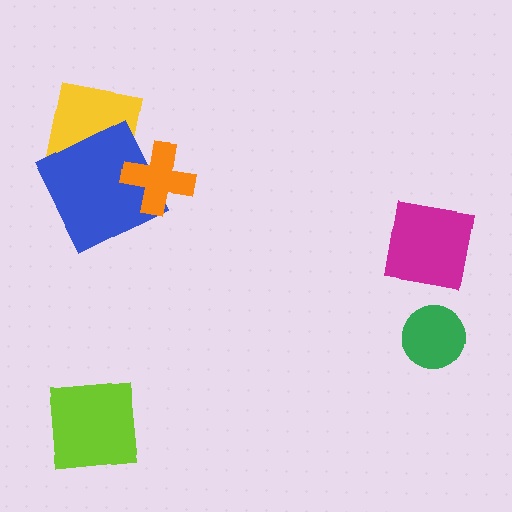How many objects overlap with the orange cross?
1 object overlaps with the orange cross.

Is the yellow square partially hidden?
Yes, it is partially covered by another shape.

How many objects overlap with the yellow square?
1 object overlaps with the yellow square.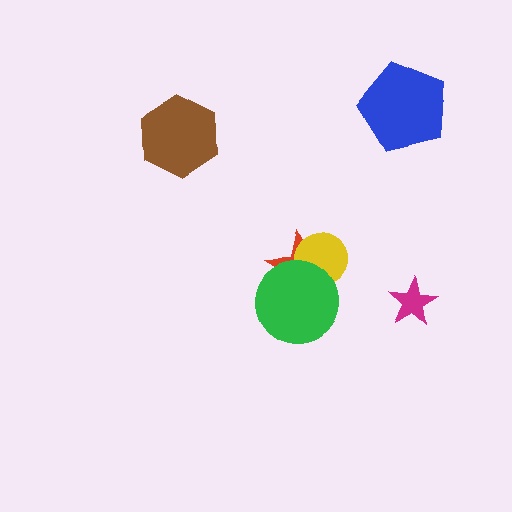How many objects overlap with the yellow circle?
2 objects overlap with the yellow circle.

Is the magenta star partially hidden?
No, no other shape covers it.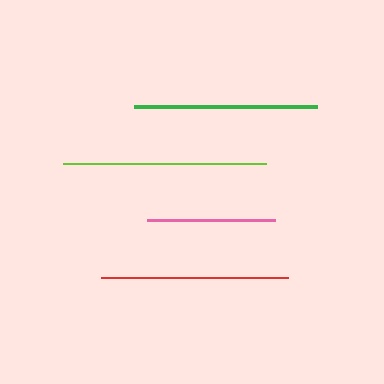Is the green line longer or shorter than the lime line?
The lime line is longer than the green line.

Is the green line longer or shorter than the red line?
The red line is longer than the green line.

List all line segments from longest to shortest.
From longest to shortest: lime, red, green, pink.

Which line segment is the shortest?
The pink line is the shortest at approximately 128 pixels.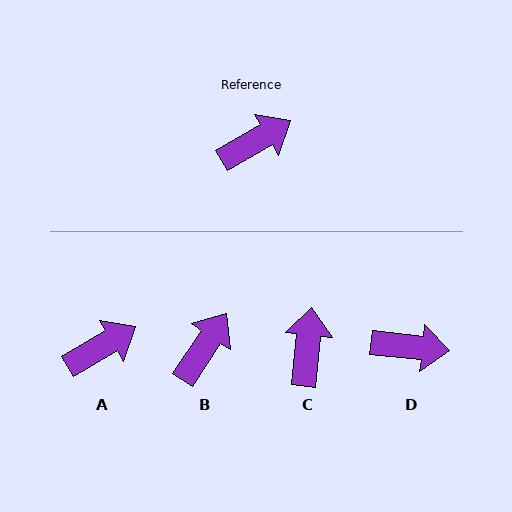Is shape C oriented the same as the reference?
No, it is off by about 54 degrees.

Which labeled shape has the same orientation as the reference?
A.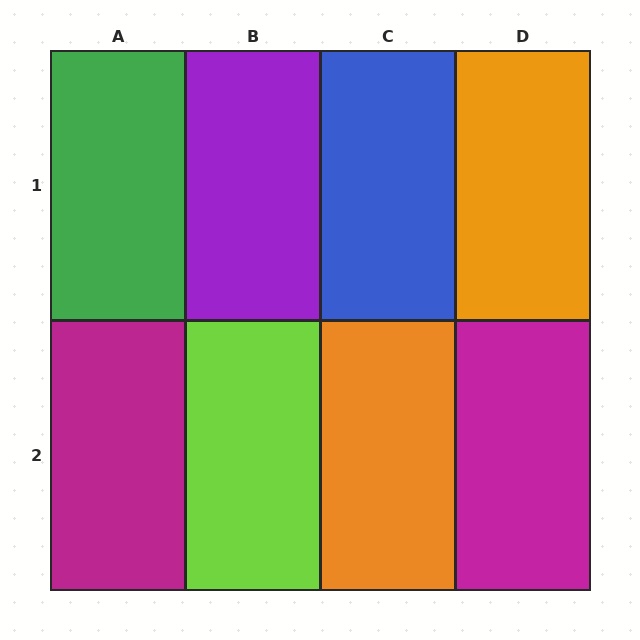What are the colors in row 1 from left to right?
Green, purple, blue, orange.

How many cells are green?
1 cell is green.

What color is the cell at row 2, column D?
Magenta.